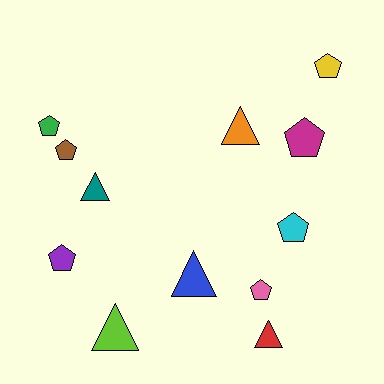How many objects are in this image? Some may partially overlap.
There are 12 objects.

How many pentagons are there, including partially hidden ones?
There are 7 pentagons.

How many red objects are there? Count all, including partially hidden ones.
There is 1 red object.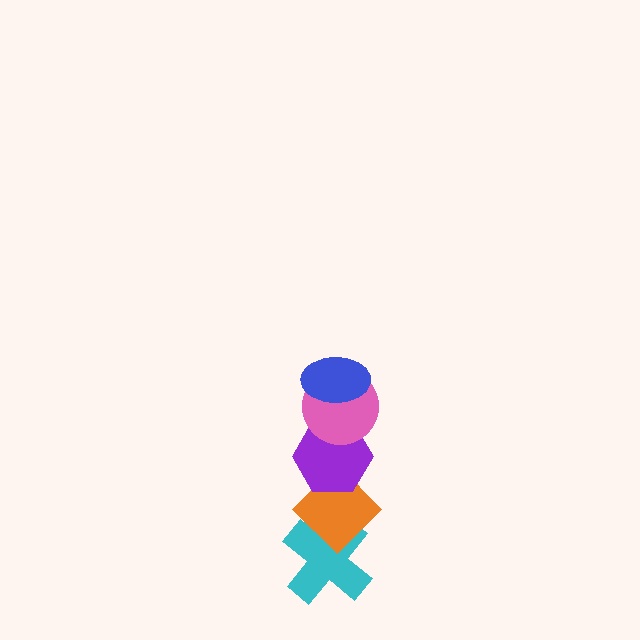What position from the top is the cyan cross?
The cyan cross is 5th from the top.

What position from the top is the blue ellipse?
The blue ellipse is 1st from the top.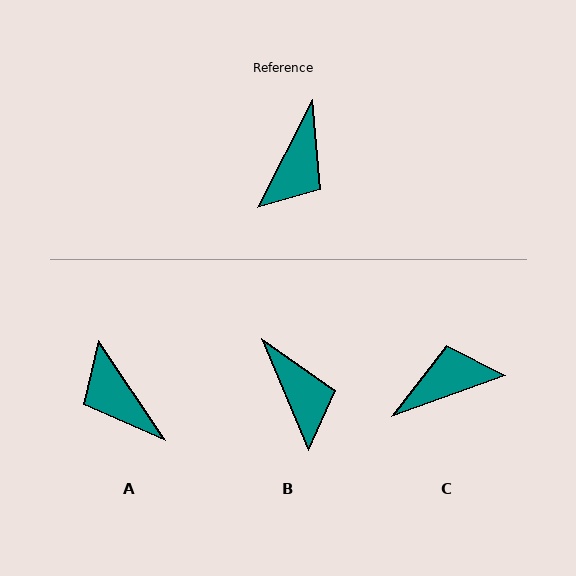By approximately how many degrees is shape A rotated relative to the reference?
Approximately 119 degrees clockwise.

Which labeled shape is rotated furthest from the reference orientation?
C, about 137 degrees away.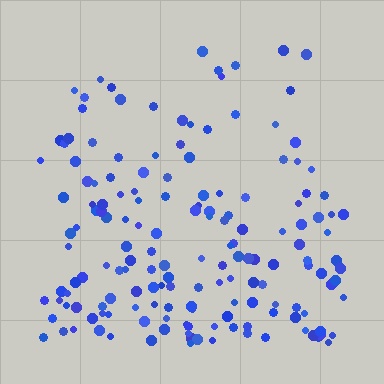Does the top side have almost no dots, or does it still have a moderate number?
Still a moderate number, just noticeably fewer than the bottom.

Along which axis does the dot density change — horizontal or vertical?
Vertical.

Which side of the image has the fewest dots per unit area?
The top.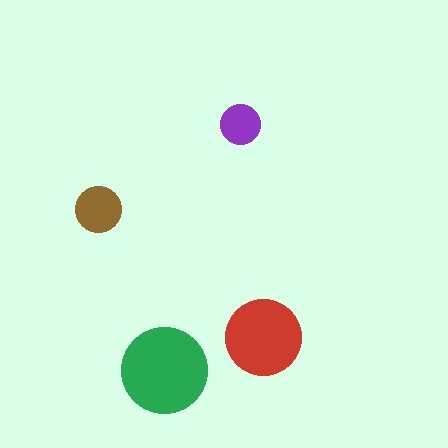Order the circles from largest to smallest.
the green one, the red one, the brown one, the purple one.